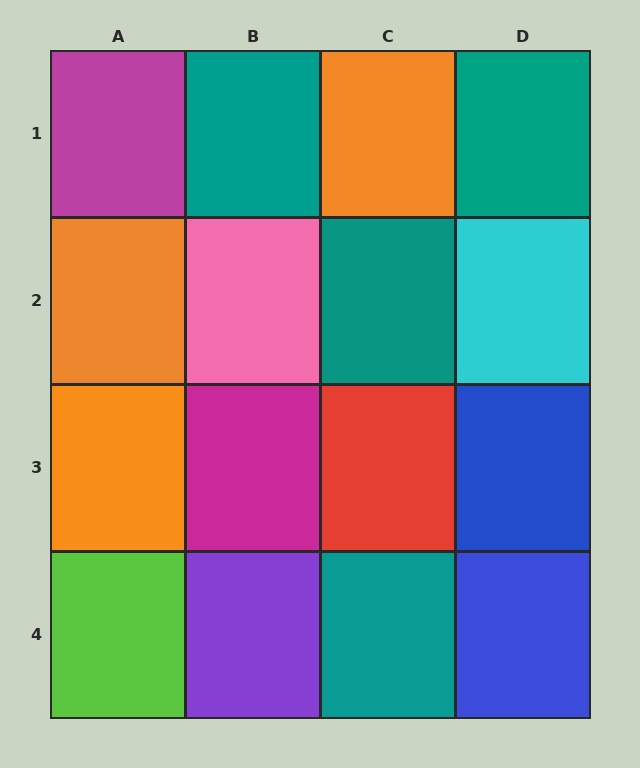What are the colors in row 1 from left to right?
Magenta, teal, orange, teal.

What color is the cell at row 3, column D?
Blue.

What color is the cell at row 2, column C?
Teal.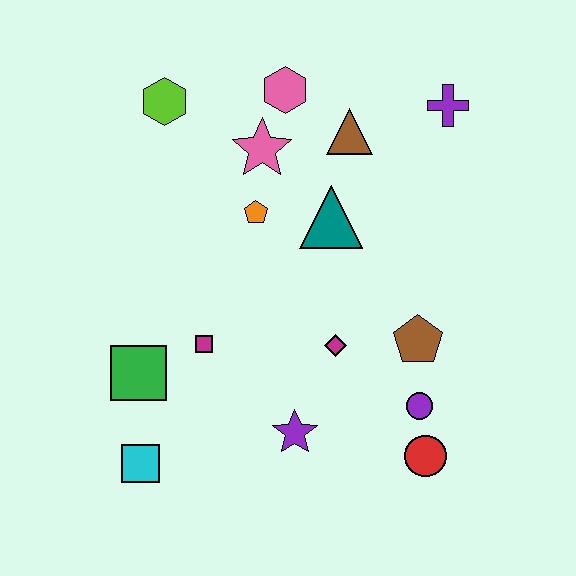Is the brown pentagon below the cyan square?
No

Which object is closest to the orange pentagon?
The pink star is closest to the orange pentagon.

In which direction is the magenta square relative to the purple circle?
The magenta square is to the left of the purple circle.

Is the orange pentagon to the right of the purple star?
No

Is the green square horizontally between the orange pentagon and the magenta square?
No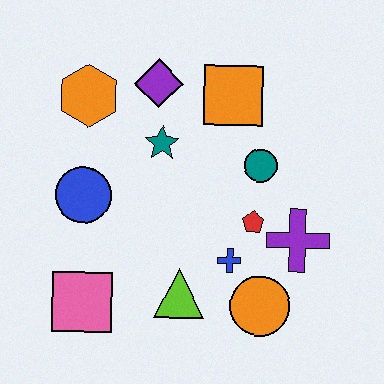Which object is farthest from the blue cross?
The orange hexagon is farthest from the blue cross.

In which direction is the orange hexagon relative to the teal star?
The orange hexagon is to the left of the teal star.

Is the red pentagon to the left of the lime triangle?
No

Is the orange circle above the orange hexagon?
No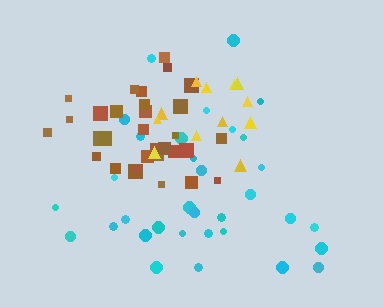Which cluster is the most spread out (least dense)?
Cyan.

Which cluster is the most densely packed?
Brown.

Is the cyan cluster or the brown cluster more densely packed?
Brown.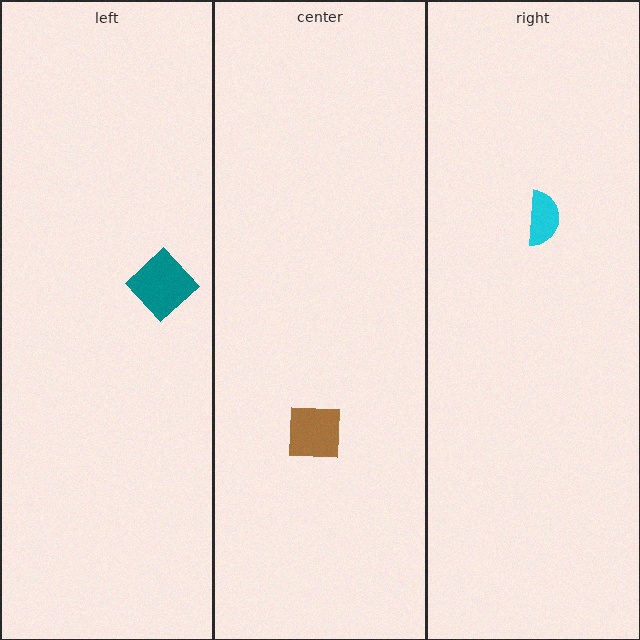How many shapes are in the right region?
1.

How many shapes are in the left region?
1.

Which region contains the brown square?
The center region.